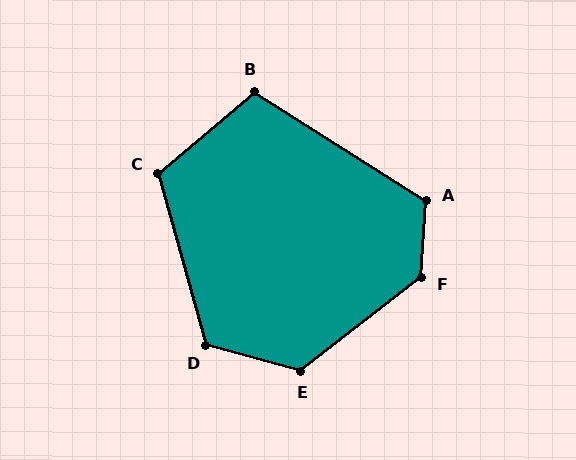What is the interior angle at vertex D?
Approximately 121 degrees (obtuse).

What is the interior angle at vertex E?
Approximately 127 degrees (obtuse).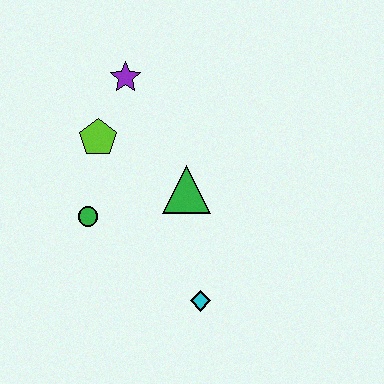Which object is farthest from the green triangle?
The purple star is farthest from the green triangle.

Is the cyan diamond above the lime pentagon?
No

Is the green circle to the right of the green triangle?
No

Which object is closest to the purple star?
The lime pentagon is closest to the purple star.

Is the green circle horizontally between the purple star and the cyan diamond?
No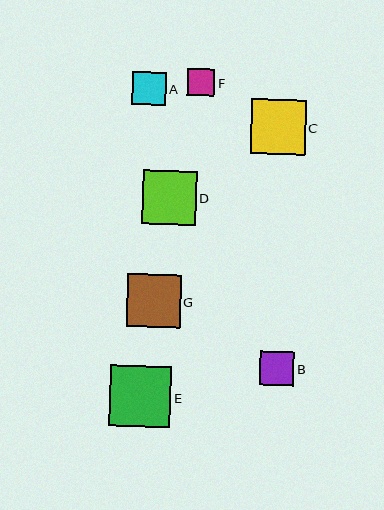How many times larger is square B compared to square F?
Square B is approximately 1.3 times the size of square F.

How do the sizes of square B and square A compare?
Square B and square A are approximately the same size.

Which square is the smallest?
Square F is the smallest with a size of approximately 27 pixels.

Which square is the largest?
Square E is the largest with a size of approximately 61 pixels.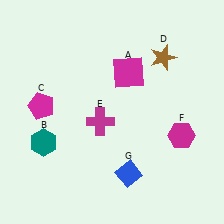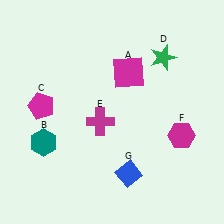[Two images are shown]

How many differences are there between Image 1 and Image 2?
There is 1 difference between the two images.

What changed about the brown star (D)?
In Image 1, D is brown. In Image 2, it changed to green.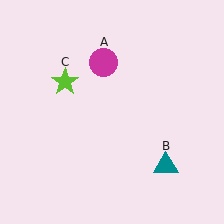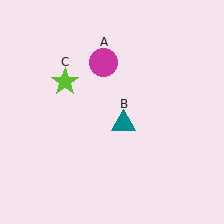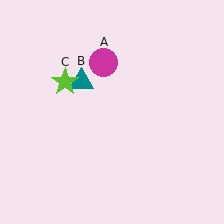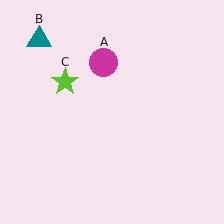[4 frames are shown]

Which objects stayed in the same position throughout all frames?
Magenta circle (object A) and lime star (object C) remained stationary.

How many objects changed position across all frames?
1 object changed position: teal triangle (object B).